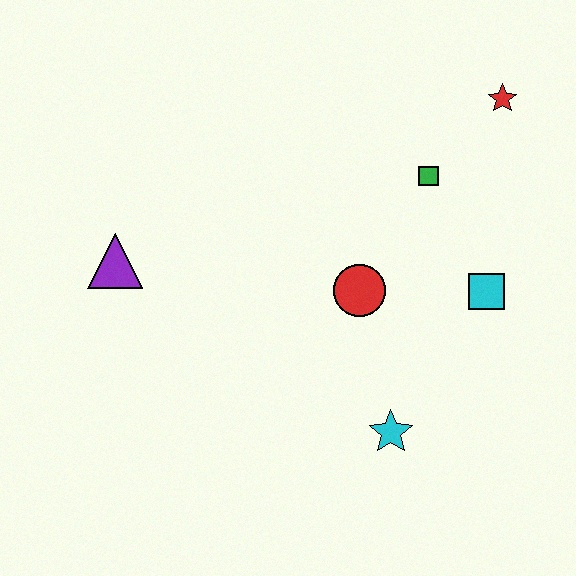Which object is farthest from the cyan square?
The purple triangle is farthest from the cyan square.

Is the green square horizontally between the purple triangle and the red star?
Yes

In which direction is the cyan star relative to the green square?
The cyan star is below the green square.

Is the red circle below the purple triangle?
Yes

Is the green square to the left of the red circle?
No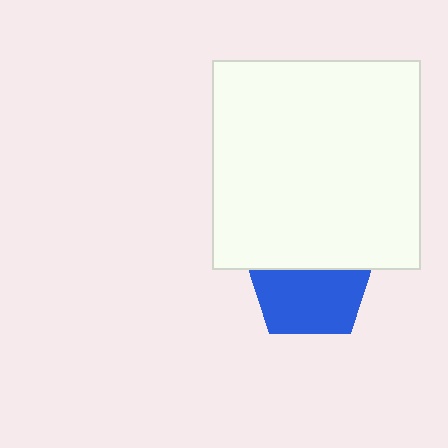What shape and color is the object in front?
The object in front is a white square.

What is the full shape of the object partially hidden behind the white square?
The partially hidden object is a blue pentagon.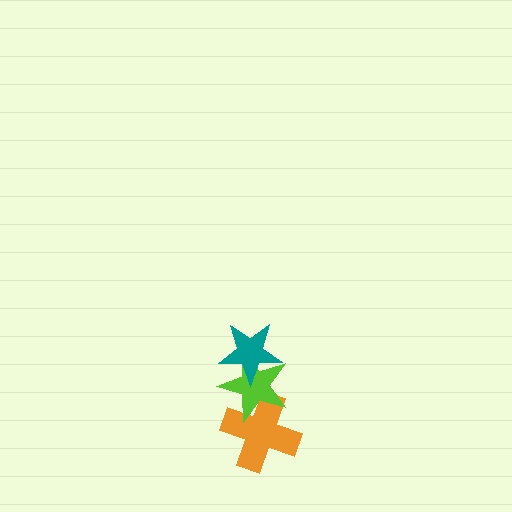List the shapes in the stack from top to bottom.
From top to bottom: the teal star, the lime star, the orange cross.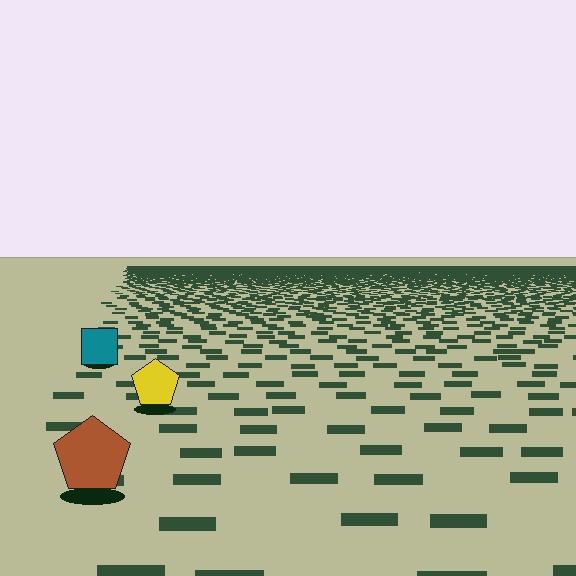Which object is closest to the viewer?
The brown pentagon is closest. The texture marks near it are larger and more spread out.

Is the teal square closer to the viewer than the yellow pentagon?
No. The yellow pentagon is closer — you can tell from the texture gradient: the ground texture is coarser near it.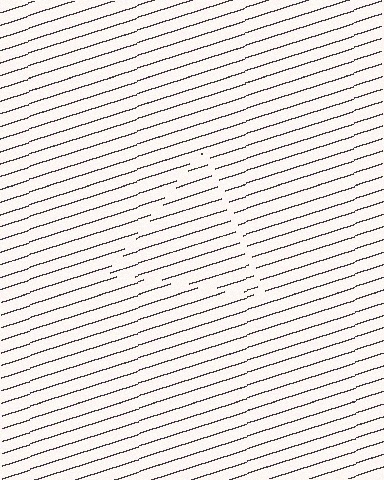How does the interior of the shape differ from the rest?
The interior of the shape contains the same grating, shifted by half a period — the contour is defined by the phase discontinuity where line-ends from the inner and outer gratings abut.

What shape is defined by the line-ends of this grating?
An illusory triangle. The interior of the shape contains the same grating, shifted by half a period — the contour is defined by the phase discontinuity where line-ends from the inner and outer gratings abut.